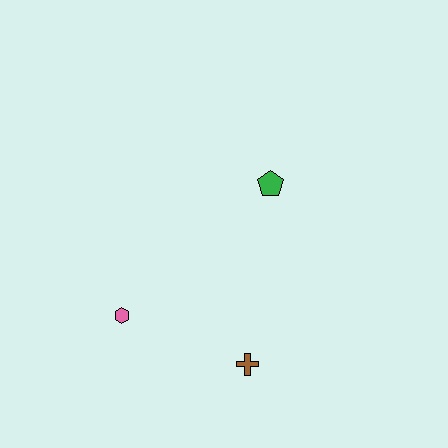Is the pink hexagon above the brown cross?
Yes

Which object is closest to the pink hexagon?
The brown cross is closest to the pink hexagon.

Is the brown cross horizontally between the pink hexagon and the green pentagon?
Yes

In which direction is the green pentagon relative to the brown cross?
The green pentagon is above the brown cross.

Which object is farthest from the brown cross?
The green pentagon is farthest from the brown cross.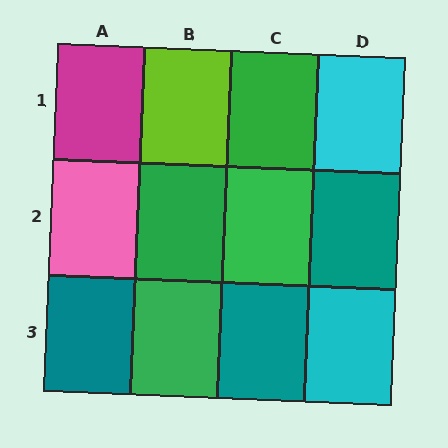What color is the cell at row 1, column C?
Green.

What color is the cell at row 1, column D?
Cyan.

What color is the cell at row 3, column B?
Green.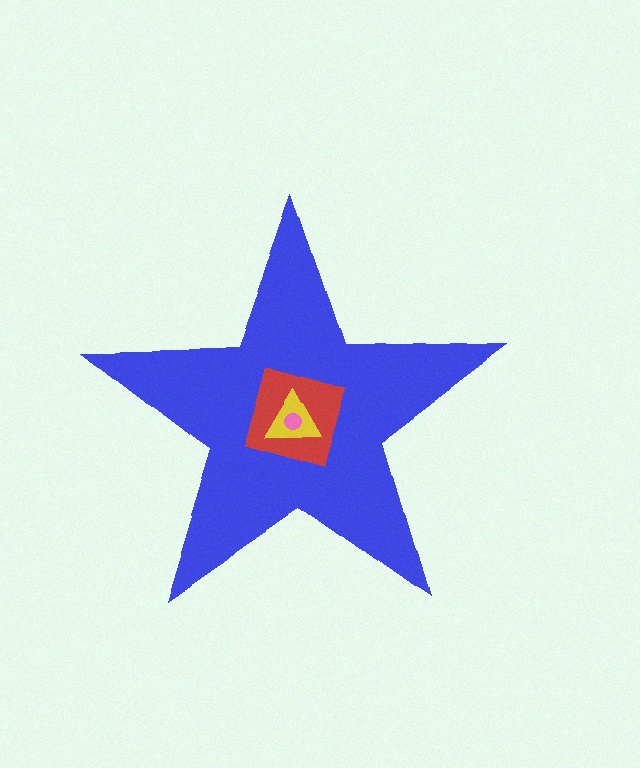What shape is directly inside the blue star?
The red diamond.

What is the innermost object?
The pink circle.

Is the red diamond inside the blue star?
Yes.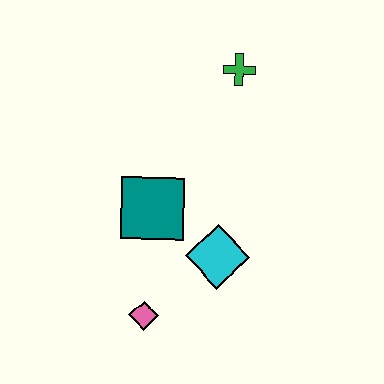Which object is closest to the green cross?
The teal square is closest to the green cross.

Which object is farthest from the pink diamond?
The green cross is farthest from the pink diamond.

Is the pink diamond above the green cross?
No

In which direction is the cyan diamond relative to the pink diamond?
The cyan diamond is to the right of the pink diamond.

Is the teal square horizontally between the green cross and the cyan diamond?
No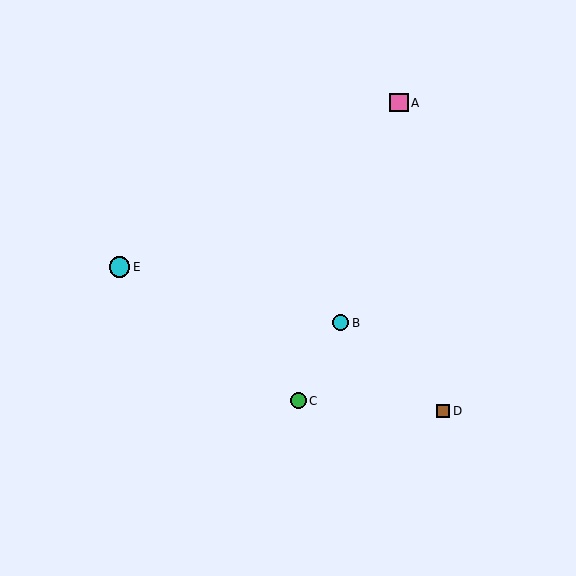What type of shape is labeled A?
Shape A is a pink square.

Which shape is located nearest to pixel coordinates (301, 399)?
The green circle (labeled C) at (298, 401) is nearest to that location.